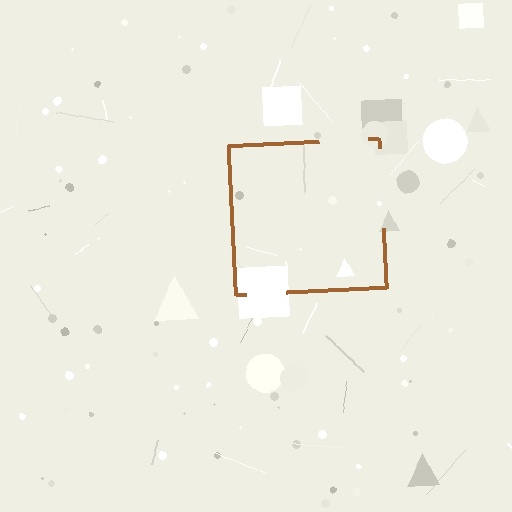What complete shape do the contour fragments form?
The contour fragments form a square.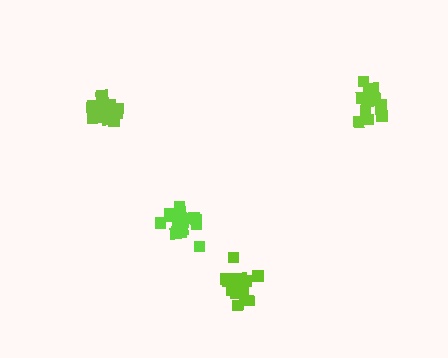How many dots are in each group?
Group 1: 18 dots, Group 2: 15 dots, Group 3: 17 dots, Group 4: 17 dots (67 total).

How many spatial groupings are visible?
There are 4 spatial groupings.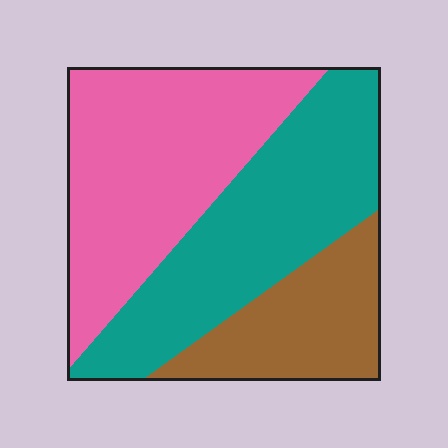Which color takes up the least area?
Brown, at roughly 20%.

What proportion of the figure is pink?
Pink takes up about two fifths (2/5) of the figure.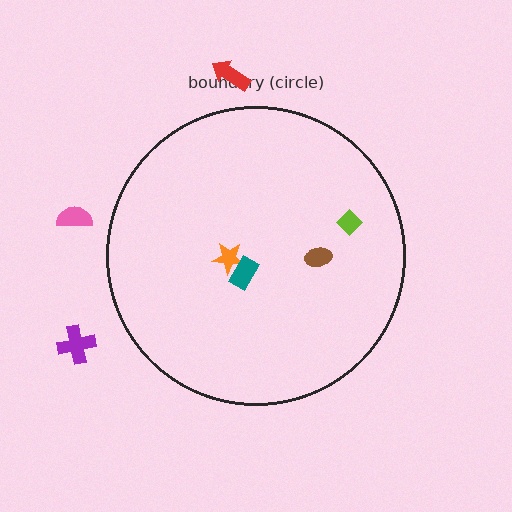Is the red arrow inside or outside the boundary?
Outside.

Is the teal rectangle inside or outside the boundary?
Inside.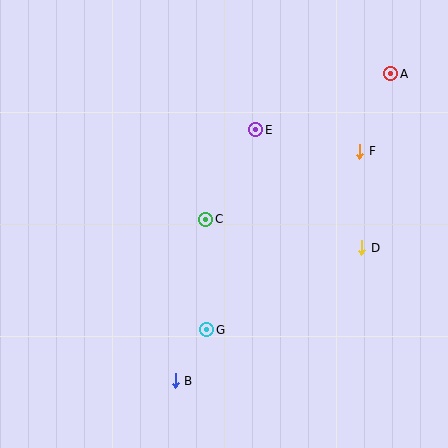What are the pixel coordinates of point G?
Point G is at (207, 330).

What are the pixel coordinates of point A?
Point A is at (391, 74).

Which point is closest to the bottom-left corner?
Point B is closest to the bottom-left corner.